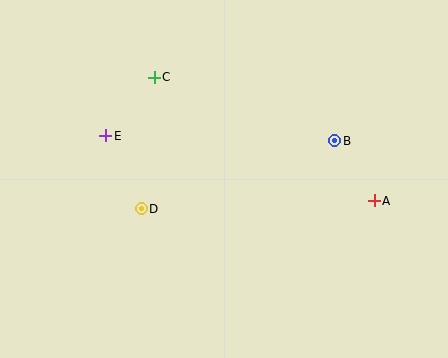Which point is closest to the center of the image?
Point D at (141, 209) is closest to the center.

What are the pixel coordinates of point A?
Point A is at (374, 201).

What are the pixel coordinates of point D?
Point D is at (141, 209).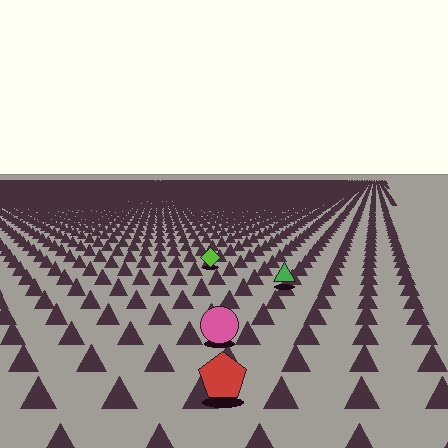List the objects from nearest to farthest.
From nearest to farthest: the red pentagon, the pink circle, the green triangle, the lime diamond.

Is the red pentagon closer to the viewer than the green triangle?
Yes. The red pentagon is closer — you can tell from the texture gradient: the ground texture is coarser near it.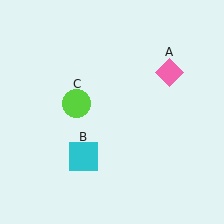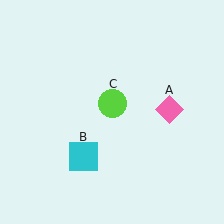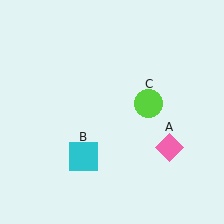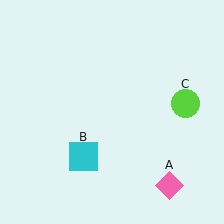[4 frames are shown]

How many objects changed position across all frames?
2 objects changed position: pink diamond (object A), lime circle (object C).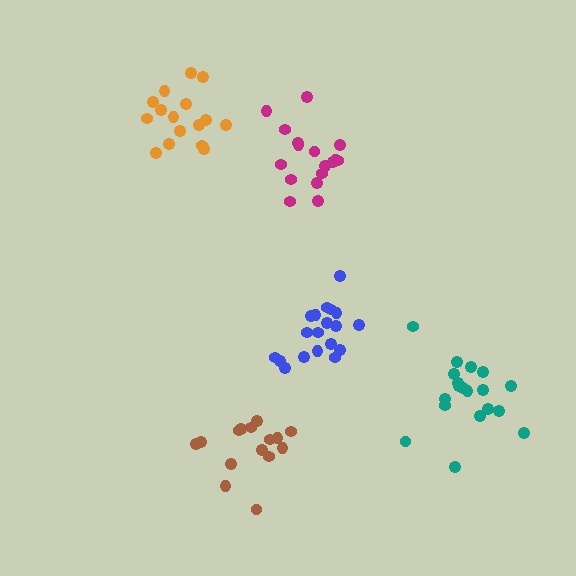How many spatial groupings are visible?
There are 5 spatial groupings.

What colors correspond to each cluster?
The clusters are colored: brown, magenta, teal, blue, orange.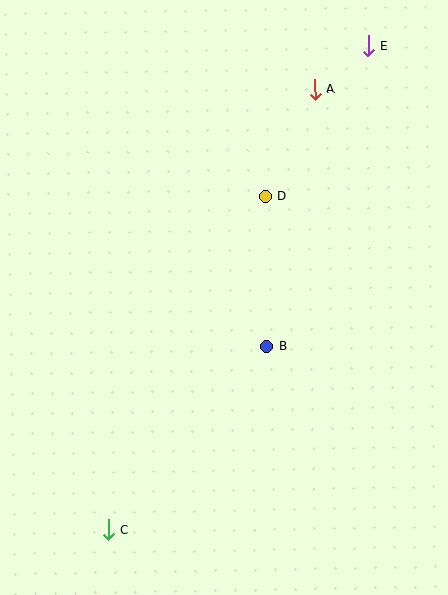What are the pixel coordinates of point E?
Point E is at (368, 46).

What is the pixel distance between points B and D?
The distance between B and D is 150 pixels.